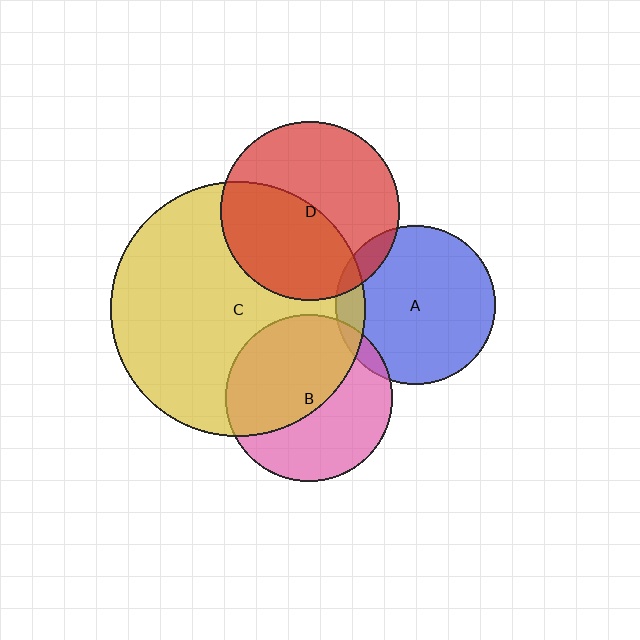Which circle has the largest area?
Circle C (yellow).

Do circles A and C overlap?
Yes.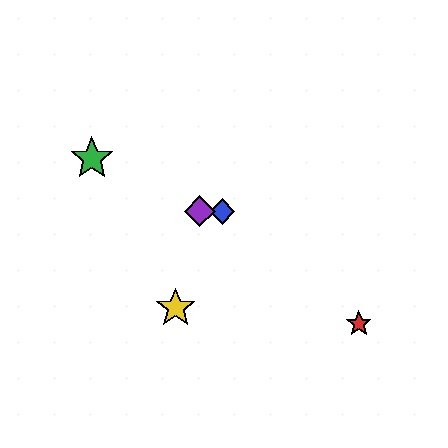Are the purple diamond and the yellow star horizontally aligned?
No, the purple diamond is at y≈211 and the yellow star is at y≈308.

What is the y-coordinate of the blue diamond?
The blue diamond is at y≈211.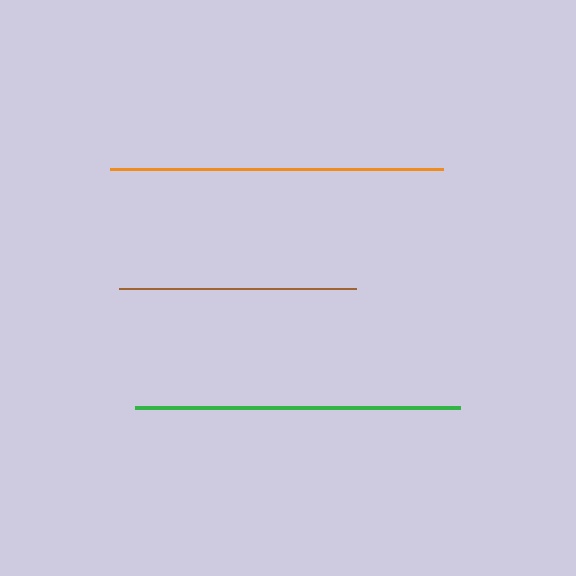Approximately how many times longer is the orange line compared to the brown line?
The orange line is approximately 1.4 times the length of the brown line.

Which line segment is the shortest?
The brown line is the shortest at approximately 237 pixels.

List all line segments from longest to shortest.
From longest to shortest: orange, green, brown.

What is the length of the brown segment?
The brown segment is approximately 237 pixels long.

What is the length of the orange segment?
The orange segment is approximately 332 pixels long.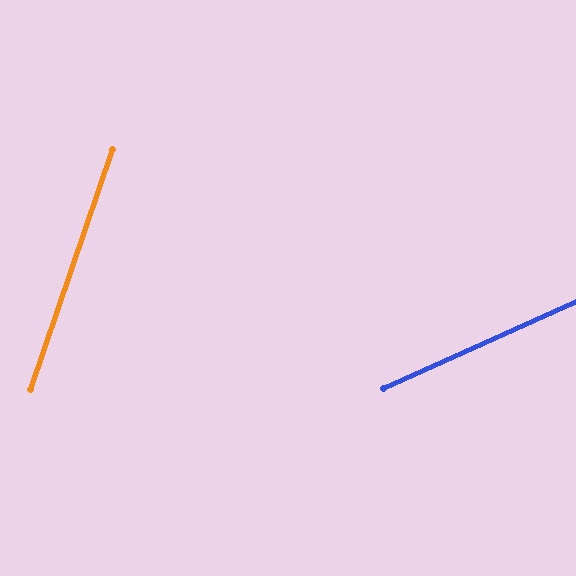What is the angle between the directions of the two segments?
Approximately 47 degrees.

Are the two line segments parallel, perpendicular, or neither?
Neither parallel nor perpendicular — they differ by about 47°.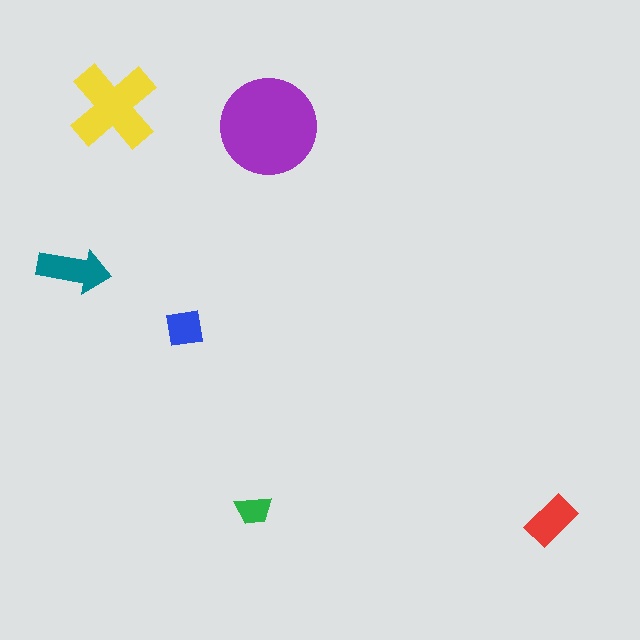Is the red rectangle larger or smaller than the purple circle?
Smaller.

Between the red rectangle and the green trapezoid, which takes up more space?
The red rectangle.